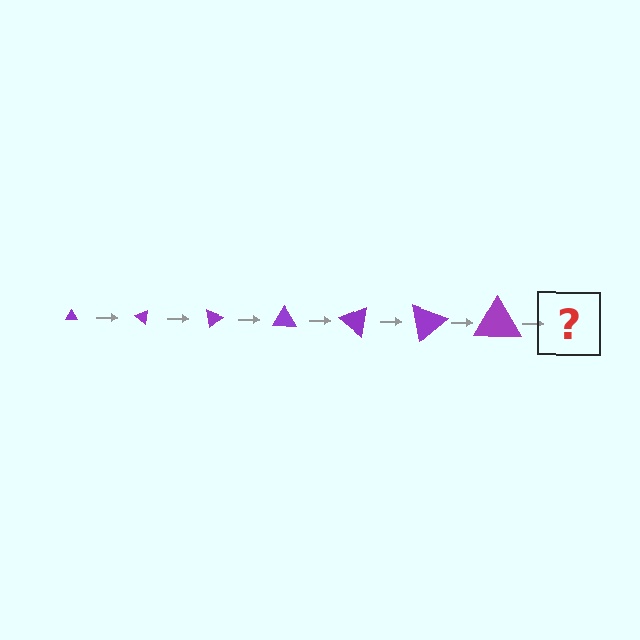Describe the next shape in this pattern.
It should be a triangle, larger than the previous one and rotated 280 degrees from the start.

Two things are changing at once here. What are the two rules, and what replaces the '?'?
The two rules are that the triangle grows larger each step and it rotates 40 degrees each step. The '?' should be a triangle, larger than the previous one and rotated 280 degrees from the start.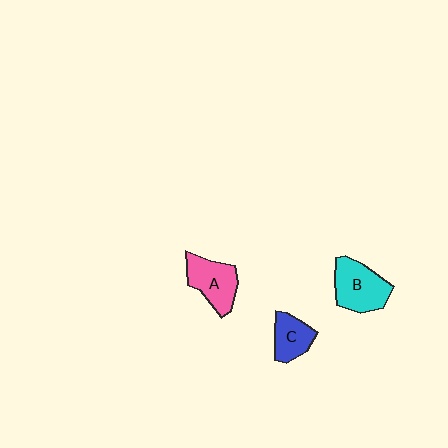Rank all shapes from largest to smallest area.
From largest to smallest: B (cyan), A (pink), C (blue).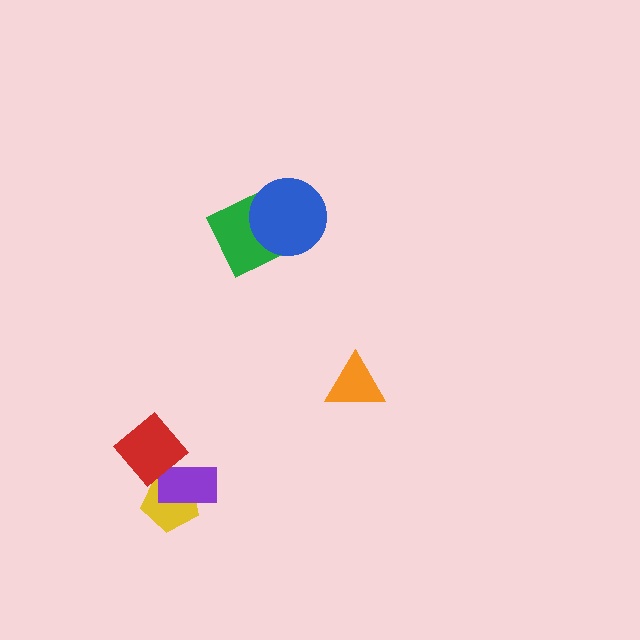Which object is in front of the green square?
The blue circle is in front of the green square.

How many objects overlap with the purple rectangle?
1 object overlaps with the purple rectangle.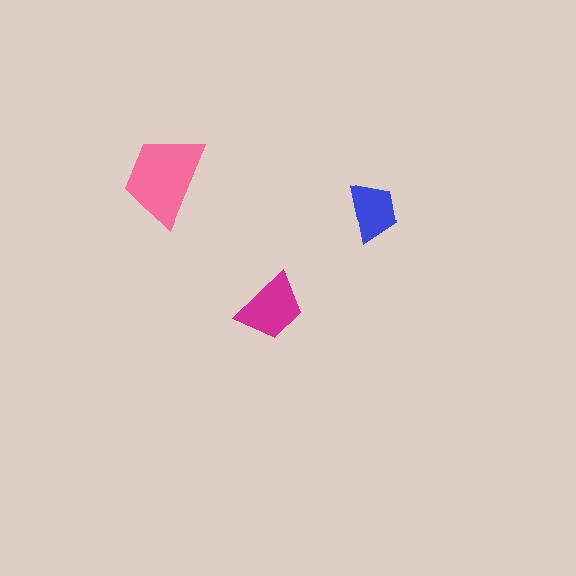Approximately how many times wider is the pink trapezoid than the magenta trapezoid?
About 1.5 times wider.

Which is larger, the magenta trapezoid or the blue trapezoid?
The magenta one.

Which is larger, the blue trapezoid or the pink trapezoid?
The pink one.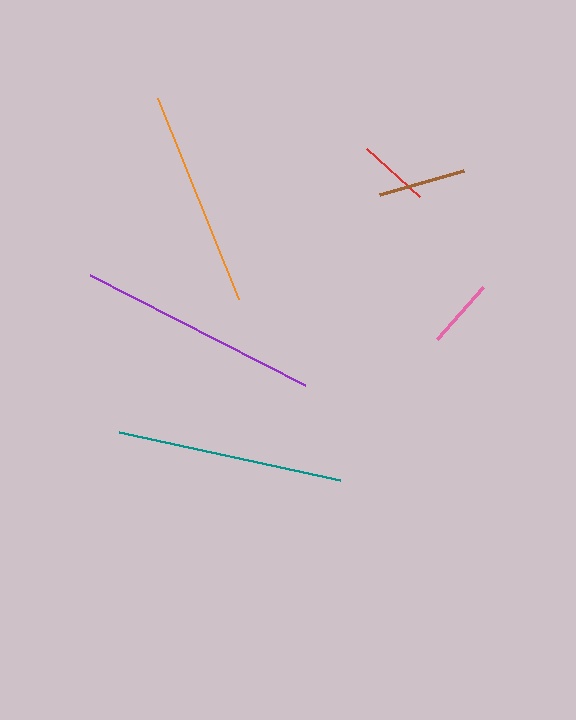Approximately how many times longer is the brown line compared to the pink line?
The brown line is approximately 1.3 times the length of the pink line.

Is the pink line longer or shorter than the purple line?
The purple line is longer than the pink line.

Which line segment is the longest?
The purple line is the longest at approximately 241 pixels.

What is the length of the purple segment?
The purple segment is approximately 241 pixels long.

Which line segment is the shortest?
The pink line is the shortest at approximately 69 pixels.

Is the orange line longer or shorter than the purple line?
The purple line is longer than the orange line.